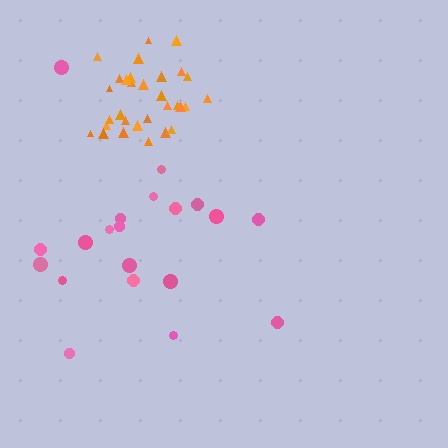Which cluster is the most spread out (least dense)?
Pink.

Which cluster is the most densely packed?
Orange.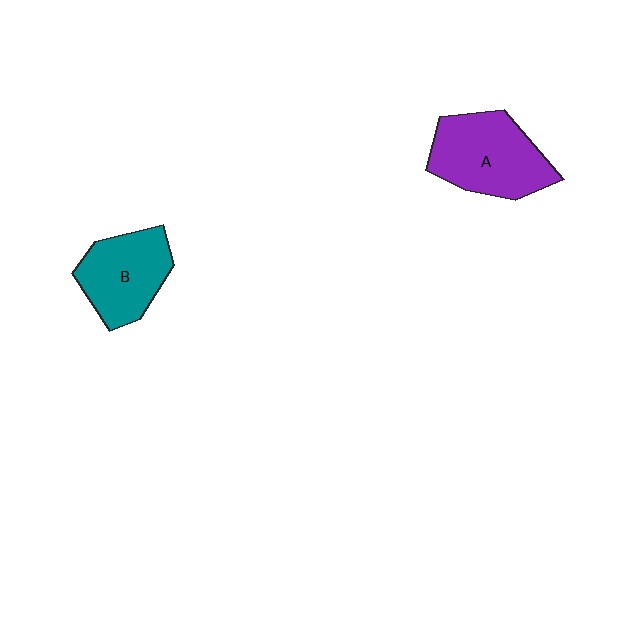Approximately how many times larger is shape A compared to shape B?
Approximately 1.2 times.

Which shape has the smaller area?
Shape B (teal).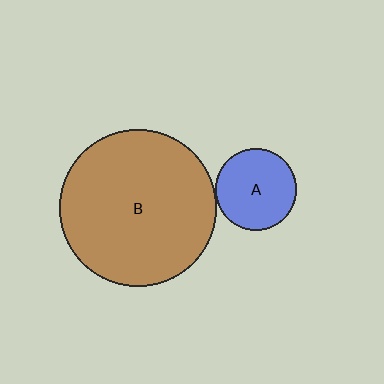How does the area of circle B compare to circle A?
Approximately 3.7 times.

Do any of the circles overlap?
No, none of the circles overlap.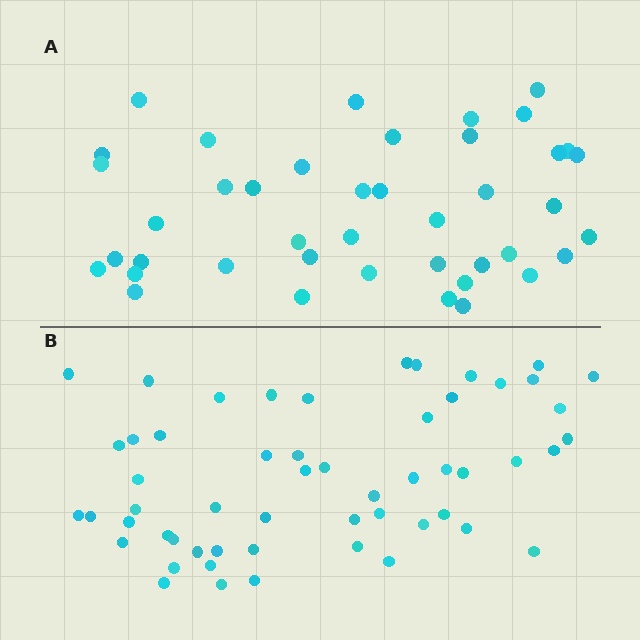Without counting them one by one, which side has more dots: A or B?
Region B (the bottom region) has more dots.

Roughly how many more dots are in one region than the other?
Region B has approximately 15 more dots than region A.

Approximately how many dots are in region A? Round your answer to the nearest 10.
About 40 dots. (The exact count is 42, which rounds to 40.)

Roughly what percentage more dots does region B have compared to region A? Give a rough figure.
About 30% more.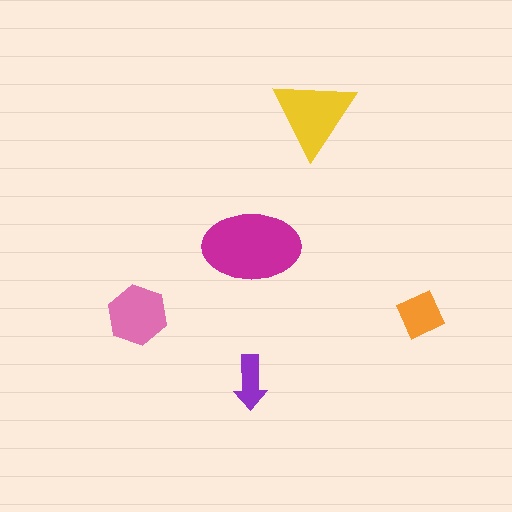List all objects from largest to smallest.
The magenta ellipse, the yellow triangle, the pink hexagon, the orange diamond, the purple arrow.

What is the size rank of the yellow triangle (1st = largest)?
2nd.